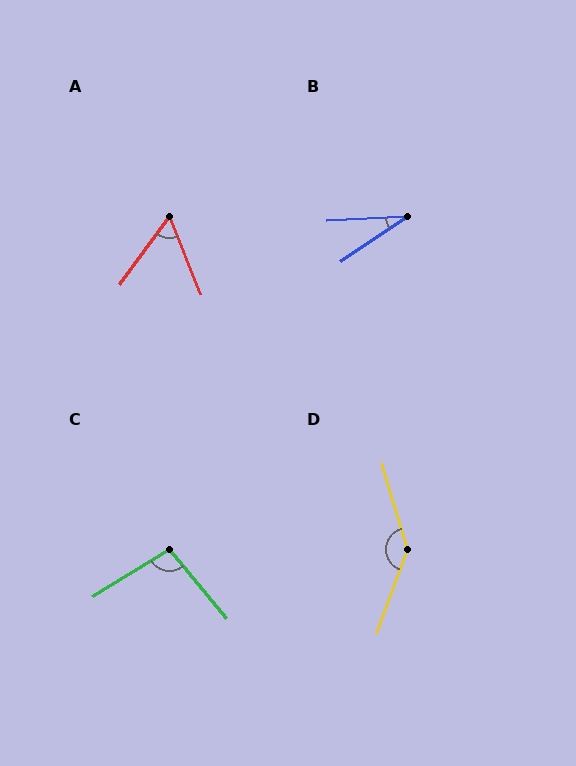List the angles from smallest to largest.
B (31°), A (58°), C (99°), D (143°).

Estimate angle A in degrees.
Approximately 58 degrees.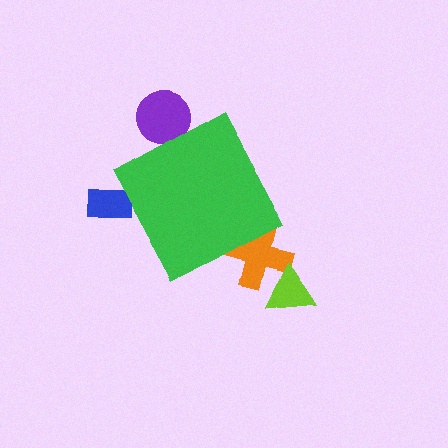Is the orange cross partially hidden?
Yes, the orange cross is partially hidden behind the green diamond.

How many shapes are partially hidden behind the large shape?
3 shapes are partially hidden.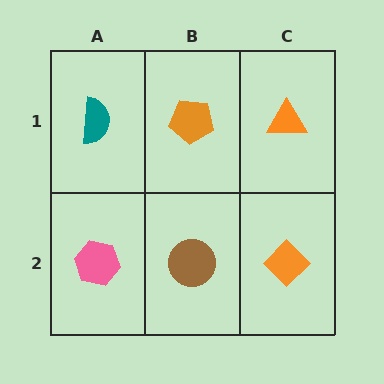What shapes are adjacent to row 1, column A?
A pink hexagon (row 2, column A), an orange pentagon (row 1, column B).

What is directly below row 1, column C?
An orange diamond.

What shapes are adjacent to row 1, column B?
A brown circle (row 2, column B), a teal semicircle (row 1, column A), an orange triangle (row 1, column C).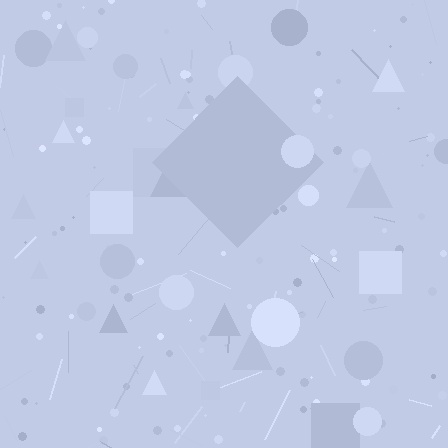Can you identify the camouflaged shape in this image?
The camouflaged shape is a diamond.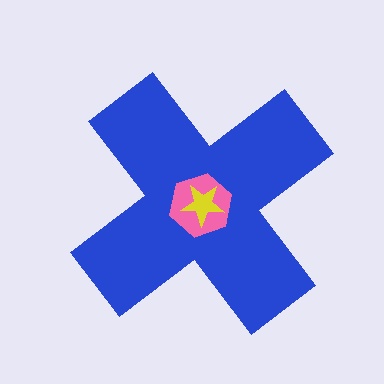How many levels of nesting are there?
3.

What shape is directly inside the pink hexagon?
The yellow star.